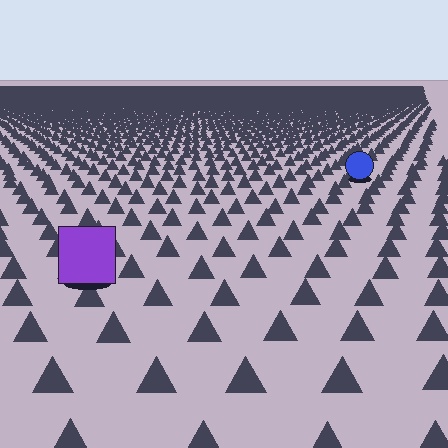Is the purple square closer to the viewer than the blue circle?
Yes. The purple square is closer — you can tell from the texture gradient: the ground texture is coarser near it.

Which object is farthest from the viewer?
The blue circle is farthest from the viewer. It appears smaller and the ground texture around it is denser.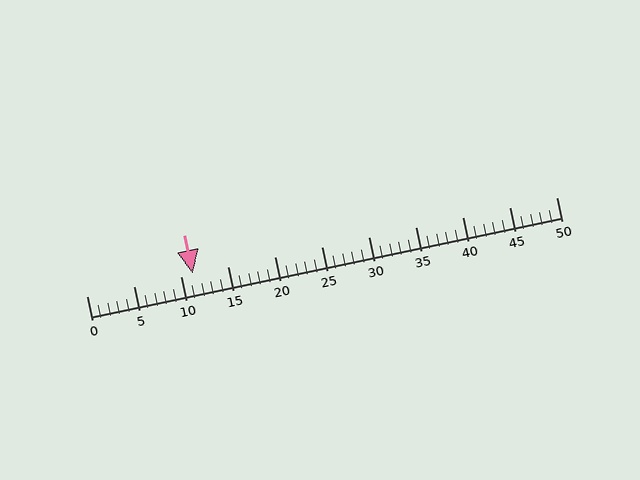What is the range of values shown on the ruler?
The ruler shows values from 0 to 50.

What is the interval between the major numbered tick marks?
The major tick marks are spaced 5 units apart.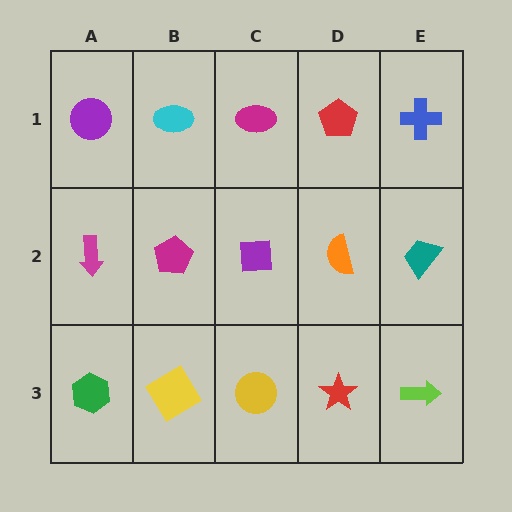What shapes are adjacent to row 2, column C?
A magenta ellipse (row 1, column C), a yellow circle (row 3, column C), a magenta pentagon (row 2, column B), an orange semicircle (row 2, column D).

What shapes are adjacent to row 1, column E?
A teal trapezoid (row 2, column E), a red pentagon (row 1, column D).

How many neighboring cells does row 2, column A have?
3.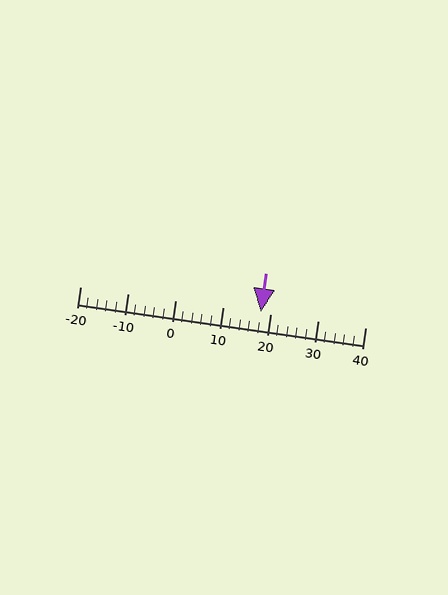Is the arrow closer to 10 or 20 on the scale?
The arrow is closer to 20.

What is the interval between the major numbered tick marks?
The major tick marks are spaced 10 units apart.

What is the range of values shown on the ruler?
The ruler shows values from -20 to 40.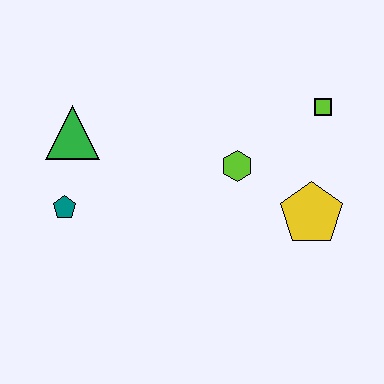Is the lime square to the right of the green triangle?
Yes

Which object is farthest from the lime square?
The teal pentagon is farthest from the lime square.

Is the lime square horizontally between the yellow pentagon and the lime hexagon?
No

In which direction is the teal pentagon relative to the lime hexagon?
The teal pentagon is to the left of the lime hexagon.